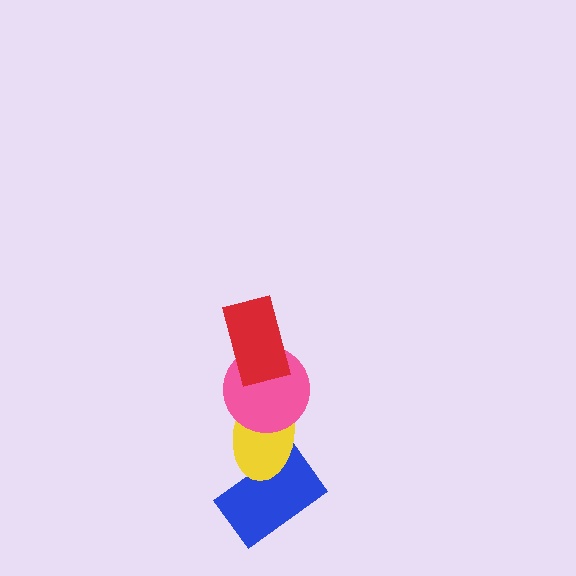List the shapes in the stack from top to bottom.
From top to bottom: the red rectangle, the pink circle, the yellow ellipse, the blue rectangle.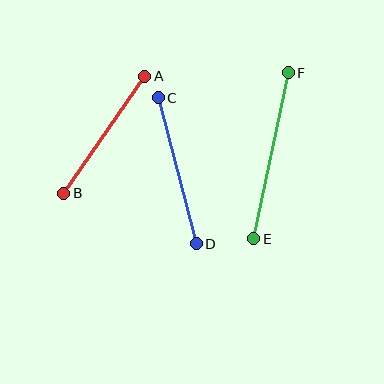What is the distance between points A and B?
The distance is approximately 143 pixels.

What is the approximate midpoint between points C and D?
The midpoint is at approximately (177, 171) pixels.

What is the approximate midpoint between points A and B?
The midpoint is at approximately (104, 135) pixels.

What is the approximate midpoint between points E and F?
The midpoint is at approximately (271, 156) pixels.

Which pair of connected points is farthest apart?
Points E and F are farthest apart.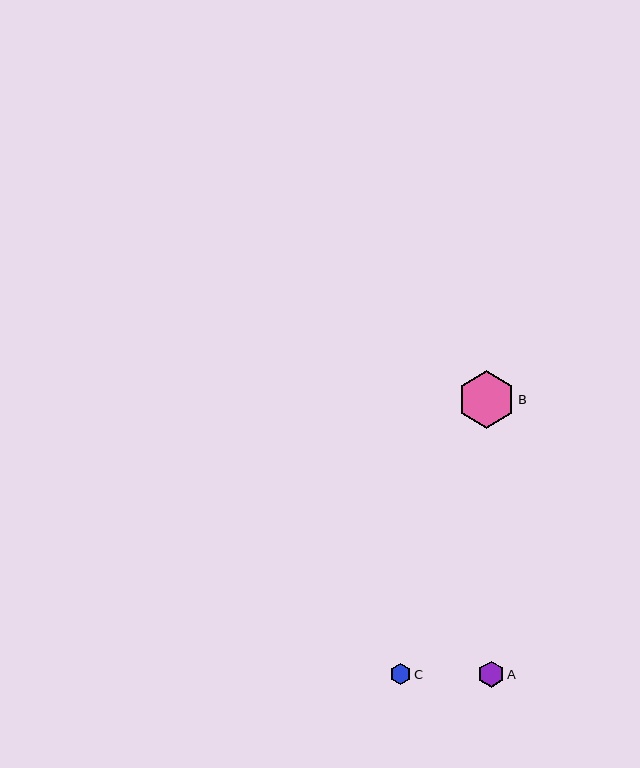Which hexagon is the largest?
Hexagon B is the largest with a size of approximately 58 pixels.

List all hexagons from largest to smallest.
From largest to smallest: B, A, C.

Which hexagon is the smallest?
Hexagon C is the smallest with a size of approximately 21 pixels.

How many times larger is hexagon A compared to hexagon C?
Hexagon A is approximately 1.2 times the size of hexagon C.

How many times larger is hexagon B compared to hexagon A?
Hexagon B is approximately 2.2 times the size of hexagon A.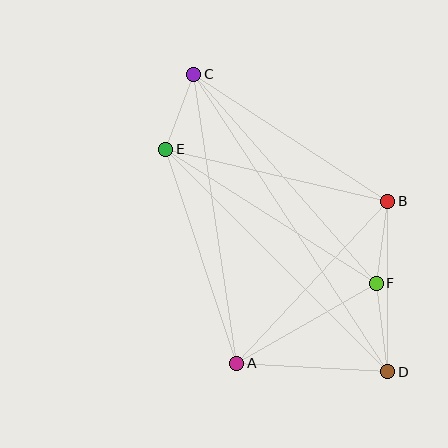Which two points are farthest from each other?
Points C and D are farthest from each other.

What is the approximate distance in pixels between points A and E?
The distance between A and E is approximately 225 pixels.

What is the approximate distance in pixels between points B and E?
The distance between B and E is approximately 228 pixels.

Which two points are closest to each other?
Points C and E are closest to each other.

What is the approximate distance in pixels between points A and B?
The distance between A and B is approximately 222 pixels.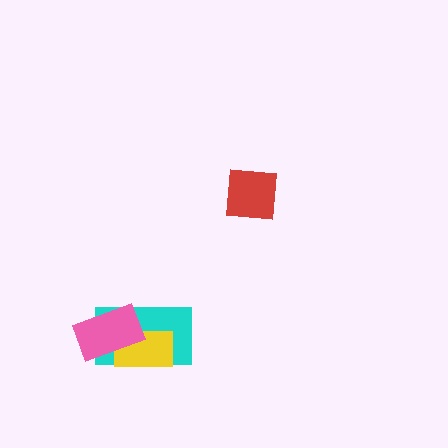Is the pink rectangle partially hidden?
No, no other shape covers it.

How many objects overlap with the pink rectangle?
2 objects overlap with the pink rectangle.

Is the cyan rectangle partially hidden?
Yes, it is partially covered by another shape.